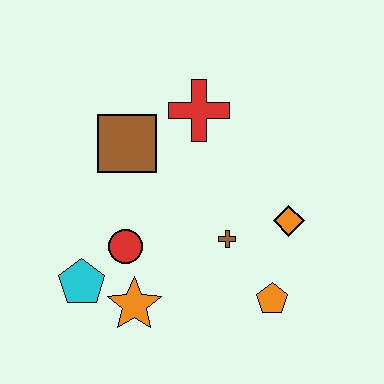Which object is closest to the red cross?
The brown square is closest to the red cross.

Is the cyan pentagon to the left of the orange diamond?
Yes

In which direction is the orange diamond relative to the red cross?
The orange diamond is below the red cross.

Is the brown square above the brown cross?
Yes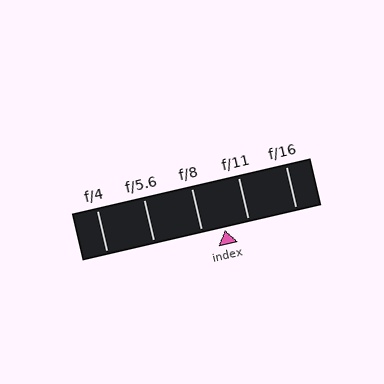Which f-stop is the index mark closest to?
The index mark is closest to f/8.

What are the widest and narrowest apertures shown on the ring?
The widest aperture shown is f/4 and the narrowest is f/16.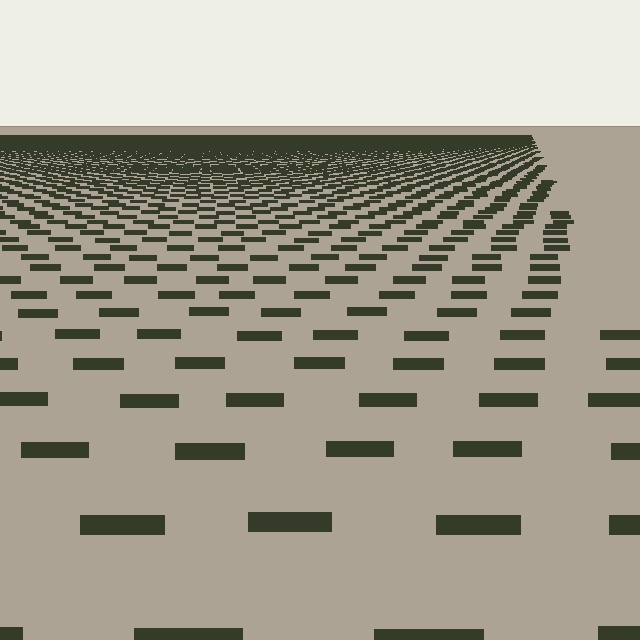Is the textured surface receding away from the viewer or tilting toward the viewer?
The surface is receding away from the viewer. Texture elements get smaller and denser toward the top.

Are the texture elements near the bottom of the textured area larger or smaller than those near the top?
Larger. Near the bottom, elements are closer to the viewer and appear at a bigger on-screen size.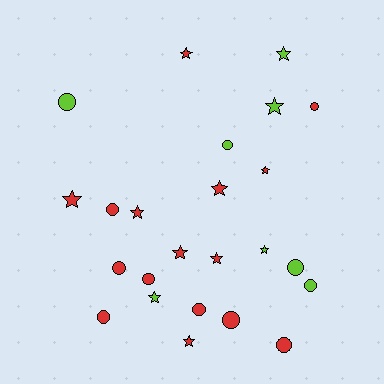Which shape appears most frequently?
Circle, with 12 objects.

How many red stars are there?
There are 8 red stars.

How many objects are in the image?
There are 24 objects.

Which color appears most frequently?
Red, with 16 objects.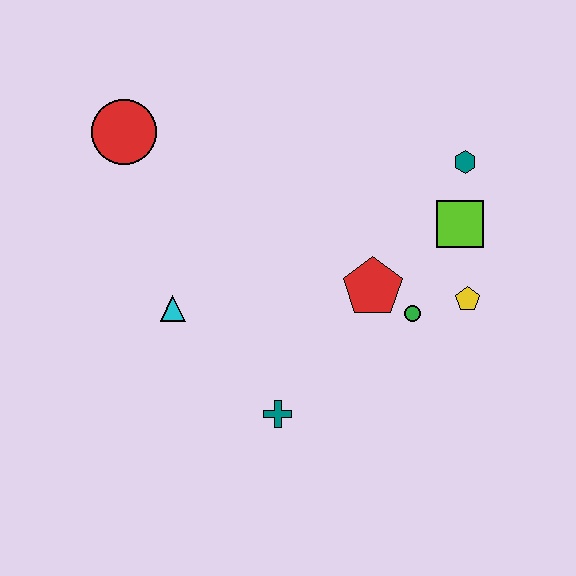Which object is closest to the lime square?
The teal hexagon is closest to the lime square.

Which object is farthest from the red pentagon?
The red circle is farthest from the red pentagon.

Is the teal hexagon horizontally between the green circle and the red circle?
No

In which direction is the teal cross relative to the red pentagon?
The teal cross is below the red pentagon.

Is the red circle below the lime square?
No